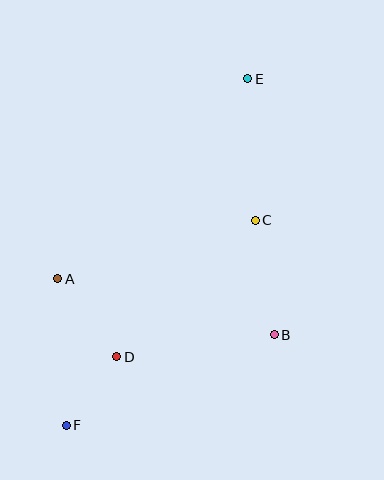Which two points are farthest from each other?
Points E and F are farthest from each other.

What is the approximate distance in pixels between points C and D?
The distance between C and D is approximately 195 pixels.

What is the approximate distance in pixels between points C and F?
The distance between C and F is approximately 279 pixels.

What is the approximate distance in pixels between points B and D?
The distance between B and D is approximately 159 pixels.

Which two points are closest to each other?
Points D and F are closest to each other.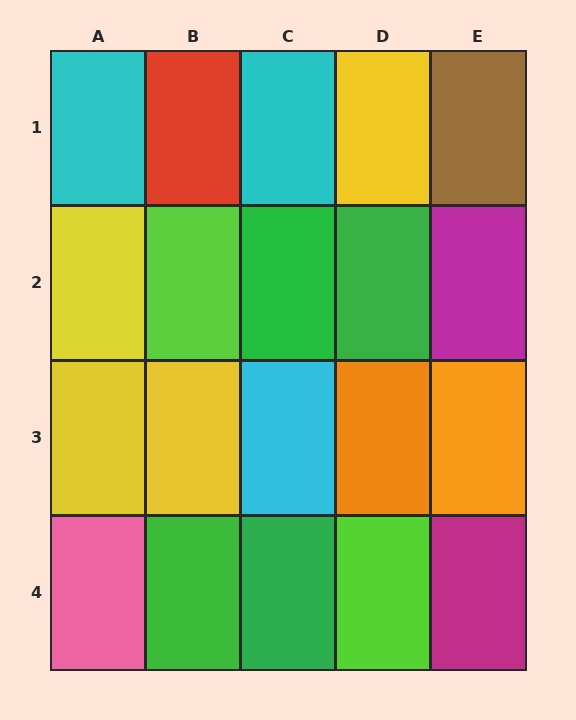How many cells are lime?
2 cells are lime.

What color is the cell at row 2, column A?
Yellow.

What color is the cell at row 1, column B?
Red.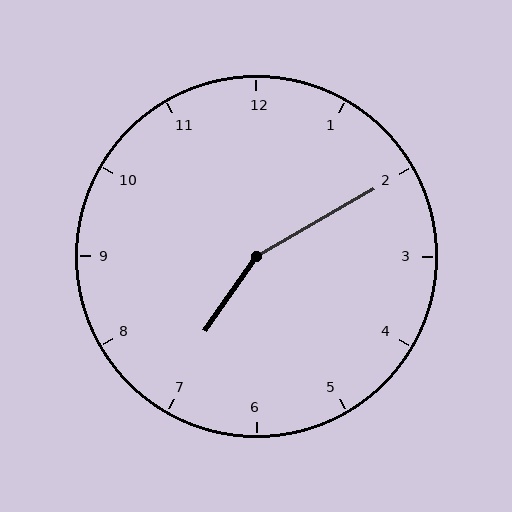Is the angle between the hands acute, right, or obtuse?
It is obtuse.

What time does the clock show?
7:10.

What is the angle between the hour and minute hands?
Approximately 155 degrees.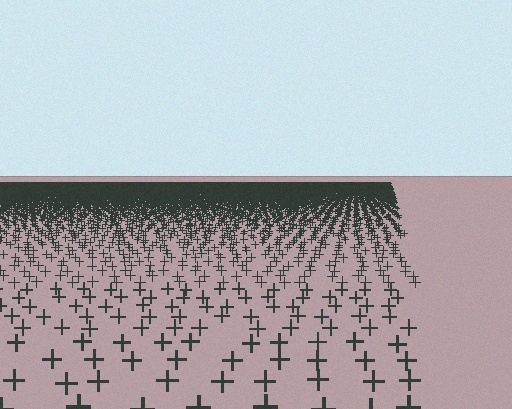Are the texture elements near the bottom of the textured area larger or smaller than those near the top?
Larger. Near the bottom, elements are closer to the viewer and appear at a bigger on-screen size.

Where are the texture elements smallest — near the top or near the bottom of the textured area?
Near the top.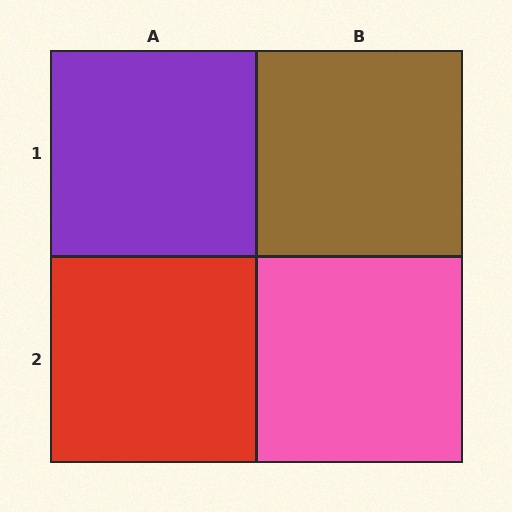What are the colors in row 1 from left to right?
Purple, brown.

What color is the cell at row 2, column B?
Pink.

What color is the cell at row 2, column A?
Red.